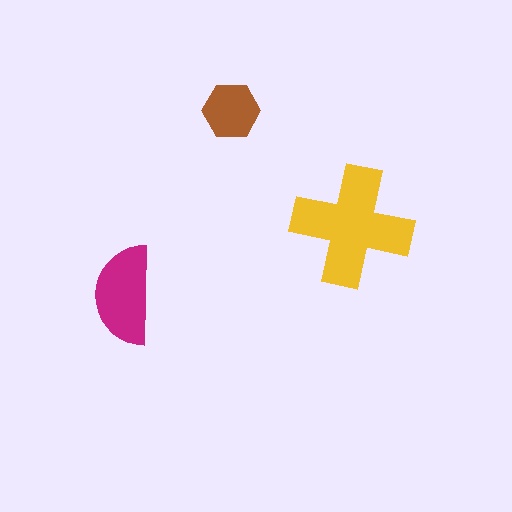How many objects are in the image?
There are 3 objects in the image.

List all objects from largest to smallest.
The yellow cross, the magenta semicircle, the brown hexagon.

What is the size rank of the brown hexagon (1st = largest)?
3rd.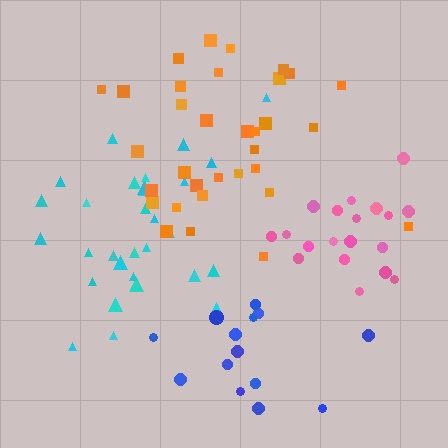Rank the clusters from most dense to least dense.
pink, orange, cyan, blue.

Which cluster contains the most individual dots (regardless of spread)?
Orange (33).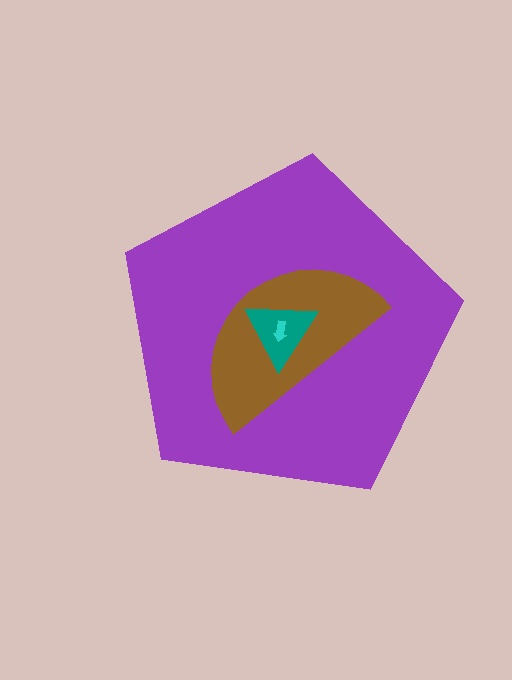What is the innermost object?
The cyan arrow.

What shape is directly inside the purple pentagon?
The brown semicircle.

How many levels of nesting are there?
4.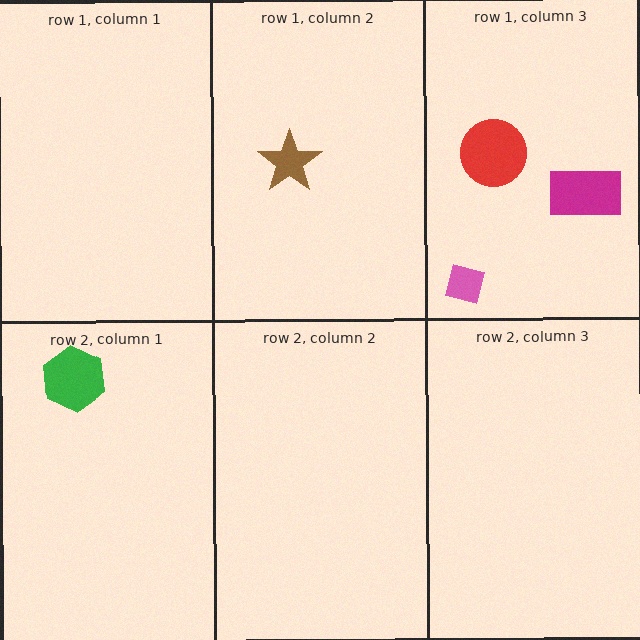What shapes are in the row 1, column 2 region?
The brown star.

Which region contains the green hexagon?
The row 2, column 1 region.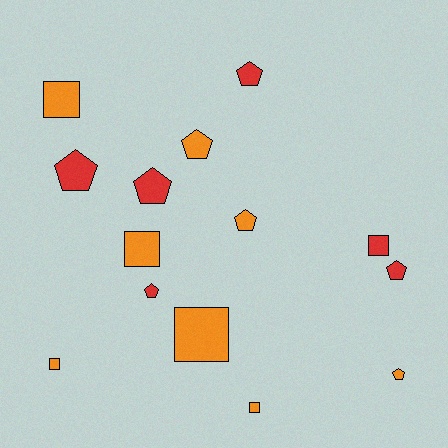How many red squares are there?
There is 1 red square.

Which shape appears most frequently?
Pentagon, with 8 objects.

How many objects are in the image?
There are 14 objects.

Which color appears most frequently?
Orange, with 8 objects.